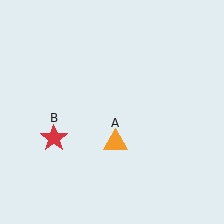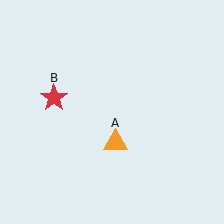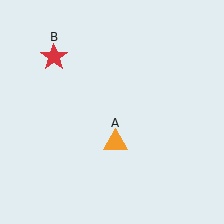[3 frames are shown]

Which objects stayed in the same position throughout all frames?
Orange triangle (object A) remained stationary.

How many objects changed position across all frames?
1 object changed position: red star (object B).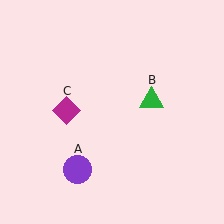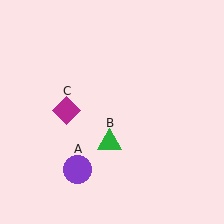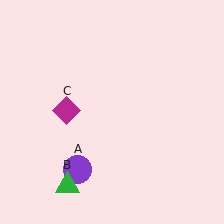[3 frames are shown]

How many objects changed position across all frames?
1 object changed position: green triangle (object B).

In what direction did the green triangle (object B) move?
The green triangle (object B) moved down and to the left.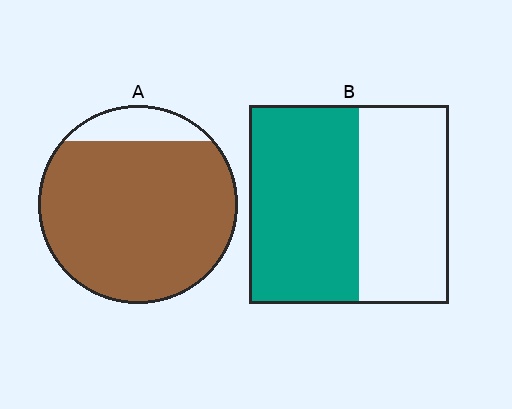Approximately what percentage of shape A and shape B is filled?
A is approximately 90% and B is approximately 55%.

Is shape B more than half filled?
Yes.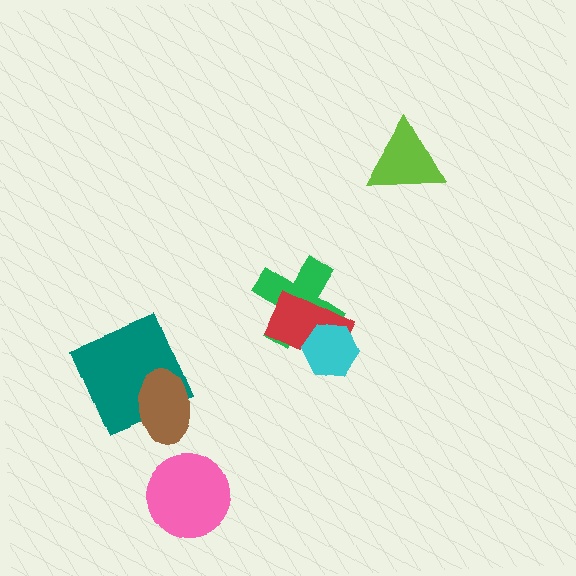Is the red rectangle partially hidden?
Yes, it is partially covered by another shape.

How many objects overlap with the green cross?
2 objects overlap with the green cross.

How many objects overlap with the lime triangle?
0 objects overlap with the lime triangle.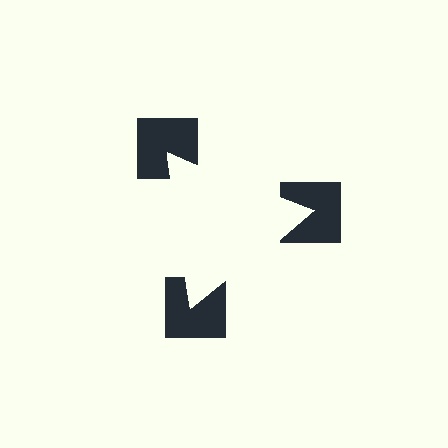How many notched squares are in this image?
There are 3 — one at each vertex of the illusory triangle.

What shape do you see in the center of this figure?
An illusory triangle — its edges are inferred from the aligned wedge cuts in the notched squares, not physically drawn.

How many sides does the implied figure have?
3 sides.